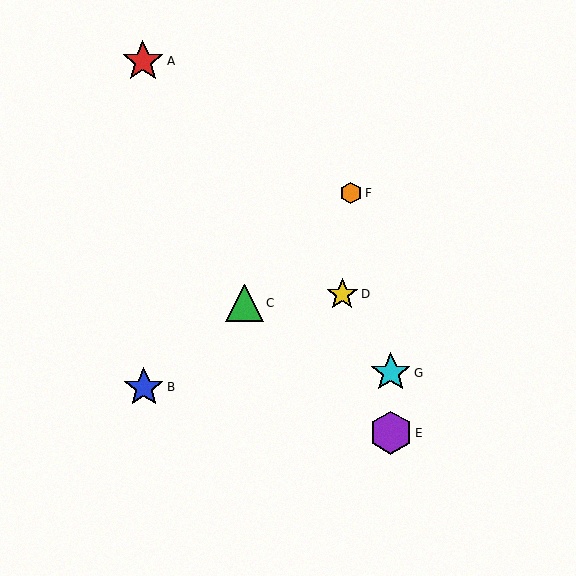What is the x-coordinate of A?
Object A is at x≈143.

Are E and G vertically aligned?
Yes, both are at x≈391.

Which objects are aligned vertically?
Objects E, G are aligned vertically.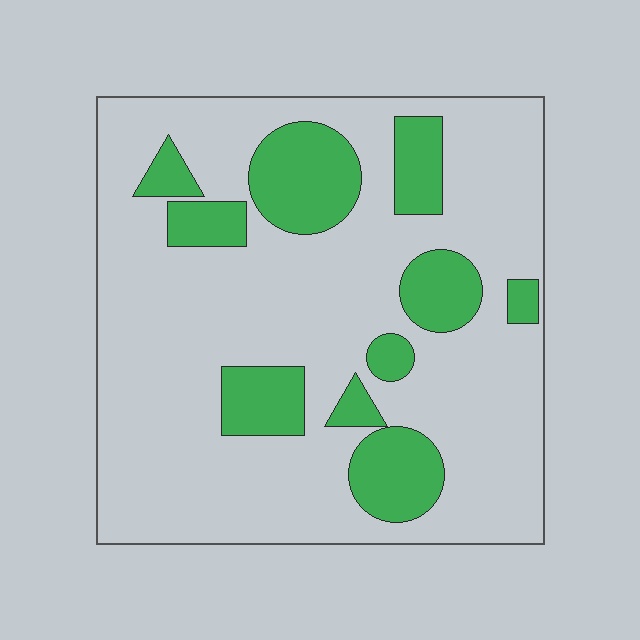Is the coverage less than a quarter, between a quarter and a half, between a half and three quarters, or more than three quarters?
Less than a quarter.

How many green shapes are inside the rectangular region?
10.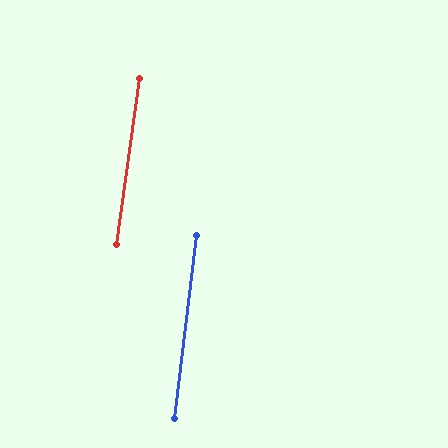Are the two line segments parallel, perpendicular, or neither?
Parallel — their directions differ by only 1.0°.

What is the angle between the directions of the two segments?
Approximately 1 degree.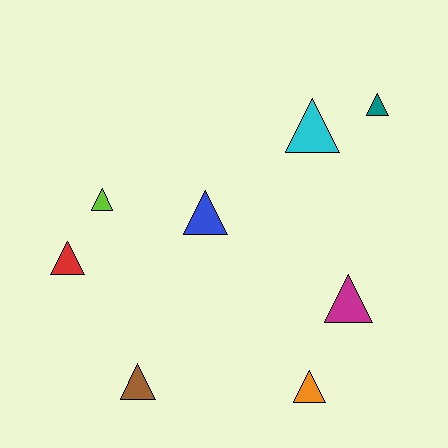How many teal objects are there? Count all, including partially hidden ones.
There is 1 teal object.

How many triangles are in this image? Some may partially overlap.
There are 8 triangles.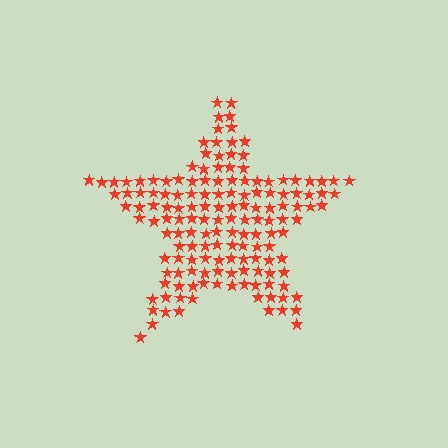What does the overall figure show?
The overall figure shows a star.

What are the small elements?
The small elements are stars.